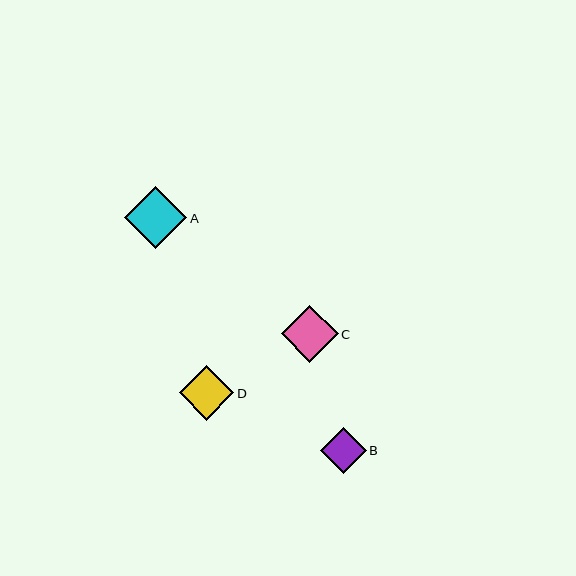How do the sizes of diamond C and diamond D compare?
Diamond C and diamond D are approximately the same size.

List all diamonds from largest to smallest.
From largest to smallest: A, C, D, B.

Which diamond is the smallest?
Diamond B is the smallest with a size of approximately 46 pixels.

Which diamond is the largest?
Diamond A is the largest with a size of approximately 62 pixels.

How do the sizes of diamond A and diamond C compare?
Diamond A and diamond C are approximately the same size.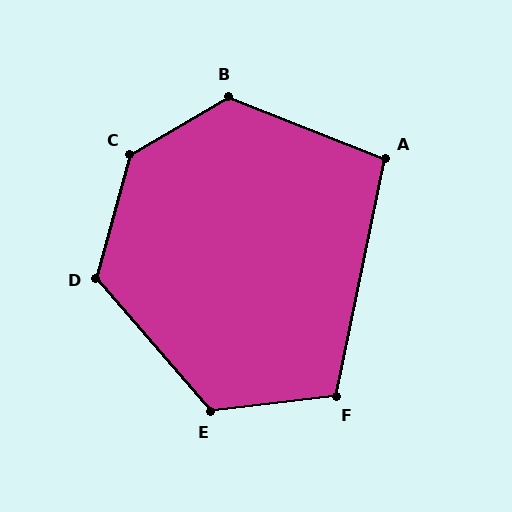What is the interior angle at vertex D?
Approximately 124 degrees (obtuse).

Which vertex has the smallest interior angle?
A, at approximately 100 degrees.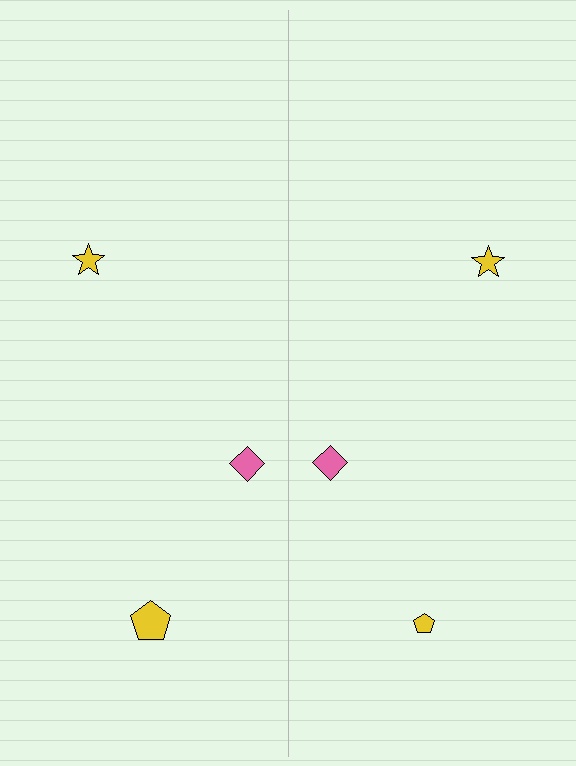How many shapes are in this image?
There are 6 shapes in this image.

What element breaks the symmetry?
The yellow pentagon on the right side has a different size than its mirror counterpart.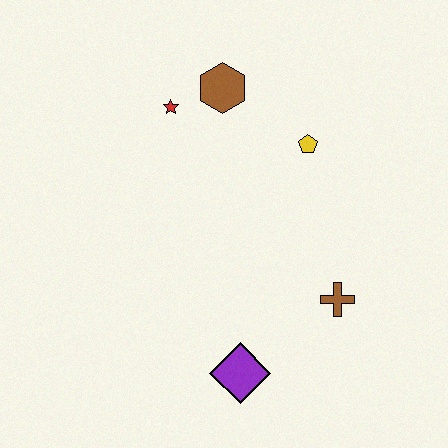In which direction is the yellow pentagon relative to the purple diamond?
The yellow pentagon is above the purple diamond.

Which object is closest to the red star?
The brown hexagon is closest to the red star.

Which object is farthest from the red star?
The purple diamond is farthest from the red star.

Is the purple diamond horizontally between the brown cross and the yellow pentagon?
No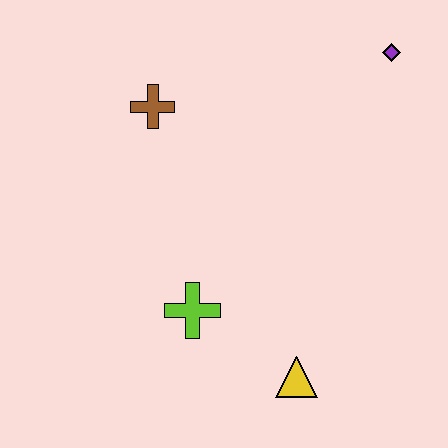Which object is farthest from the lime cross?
The purple diamond is farthest from the lime cross.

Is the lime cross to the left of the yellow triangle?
Yes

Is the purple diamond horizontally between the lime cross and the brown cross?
No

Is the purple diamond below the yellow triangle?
No